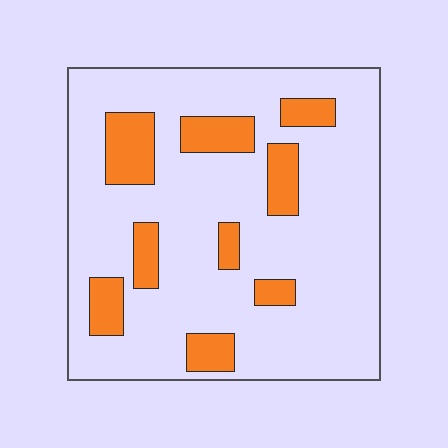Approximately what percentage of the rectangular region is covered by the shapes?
Approximately 20%.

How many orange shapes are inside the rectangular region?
9.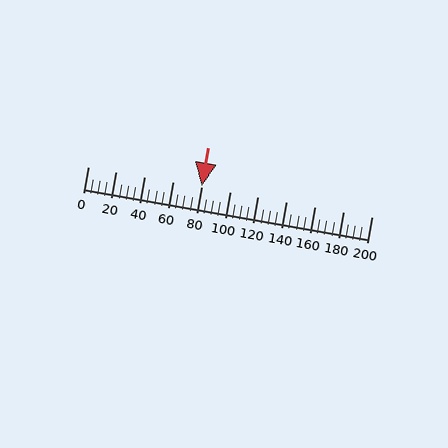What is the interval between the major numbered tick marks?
The major tick marks are spaced 20 units apart.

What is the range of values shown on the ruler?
The ruler shows values from 0 to 200.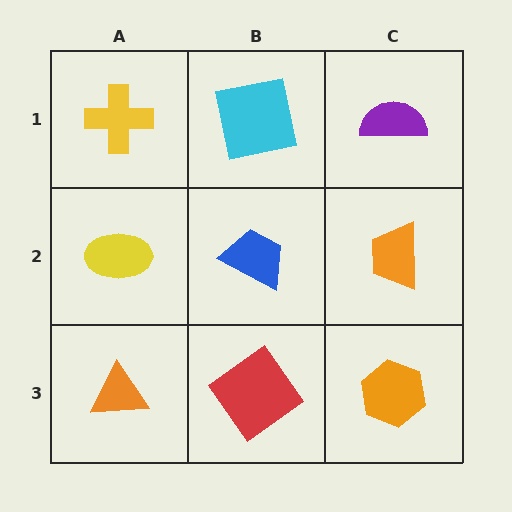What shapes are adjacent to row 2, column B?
A cyan square (row 1, column B), a red diamond (row 3, column B), a yellow ellipse (row 2, column A), an orange trapezoid (row 2, column C).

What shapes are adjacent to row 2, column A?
A yellow cross (row 1, column A), an orange triangle (row 3, column A), a blue trapezoid (row 2, column B).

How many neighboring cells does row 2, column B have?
4.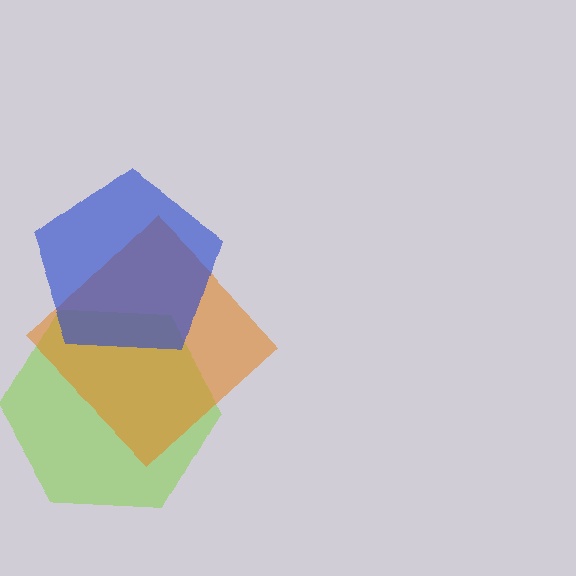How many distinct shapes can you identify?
There are 3 distinct shapes: a lime hexagon, an orange diamond, a blue pentagon.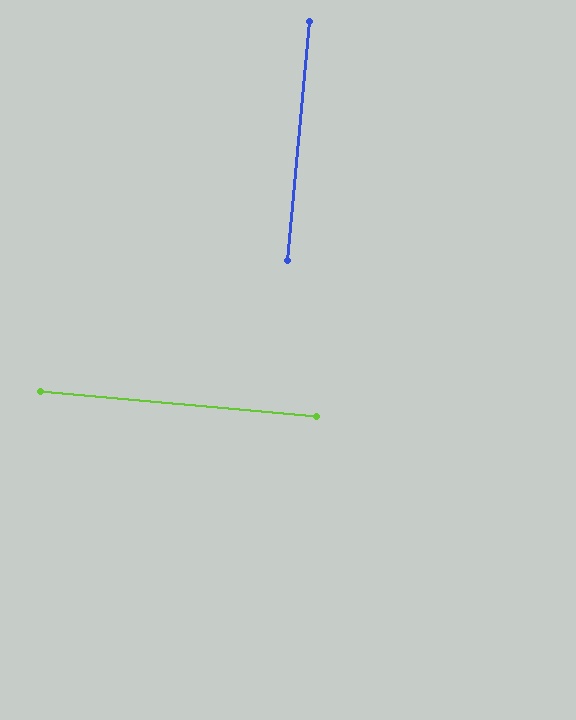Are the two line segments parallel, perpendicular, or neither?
Perpendicular — they meet at approximately 90°.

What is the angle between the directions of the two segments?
Approximately 90 degrees.